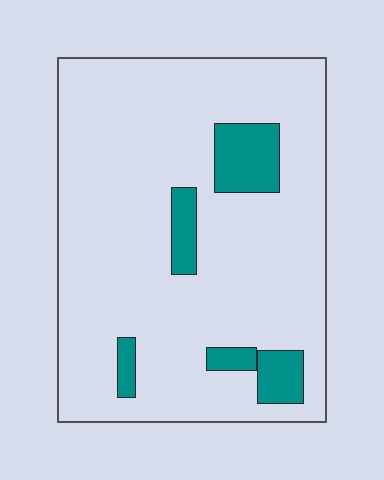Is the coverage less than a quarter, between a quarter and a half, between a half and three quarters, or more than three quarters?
Less than a quarter.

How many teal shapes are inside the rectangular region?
5.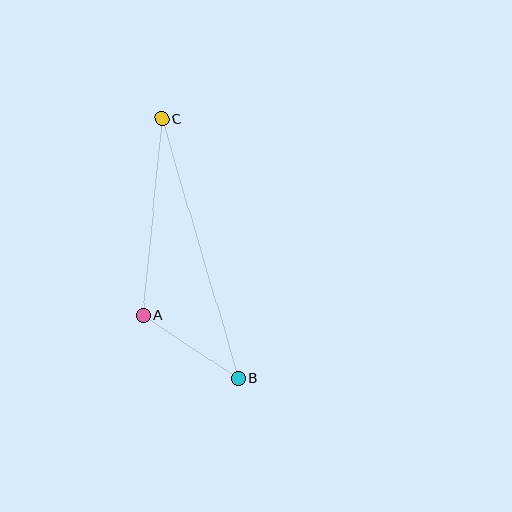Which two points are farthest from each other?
Points B and C are farthest from each other.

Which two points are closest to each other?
Points A and B are closest to each other.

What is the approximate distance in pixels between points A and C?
The distance between A and C is approximately 197 pixels.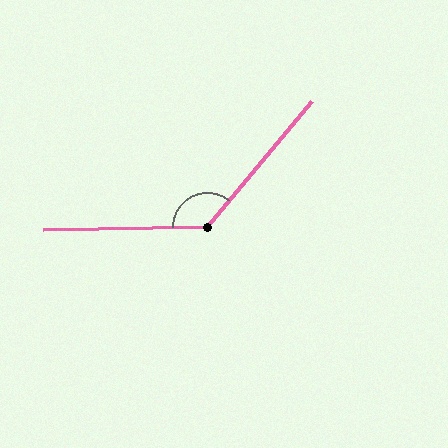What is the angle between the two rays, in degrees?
Approximately 131 degrees.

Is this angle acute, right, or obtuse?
It is obtuse.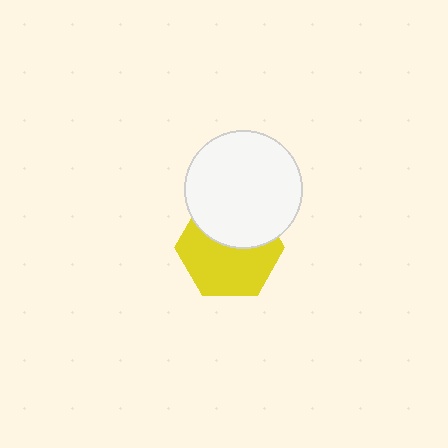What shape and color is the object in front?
The object in front is a white circle.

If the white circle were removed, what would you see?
You would see the complete yellow hexagon.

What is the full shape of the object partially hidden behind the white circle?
The partially hidden object is a yellow hexagon.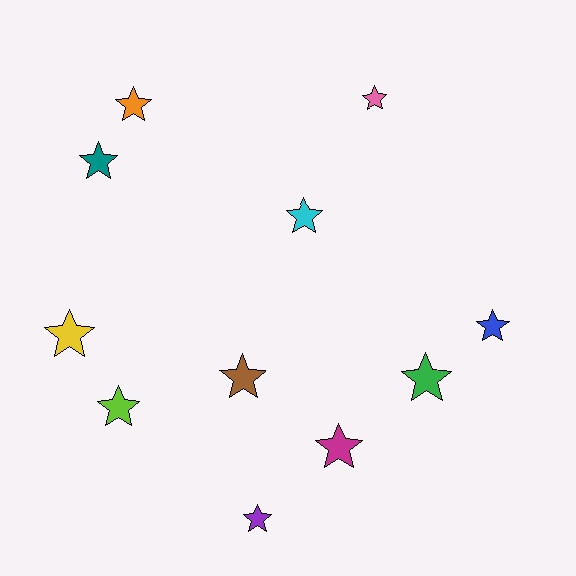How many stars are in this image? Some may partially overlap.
There are 11 stars.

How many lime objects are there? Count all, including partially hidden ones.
There is 1 lime object.